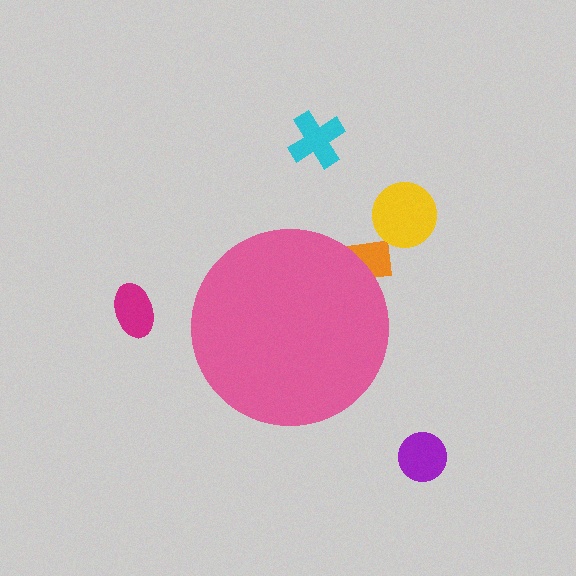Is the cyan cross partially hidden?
No, the cyan cross is fully visible.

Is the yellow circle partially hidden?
No, the yellow circle is fully visible.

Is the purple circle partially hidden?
No, the purple circle is fully visible.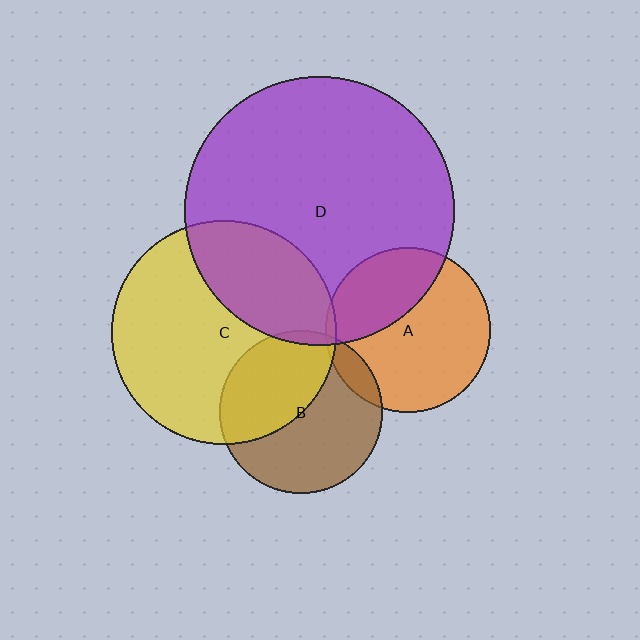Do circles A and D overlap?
Yes.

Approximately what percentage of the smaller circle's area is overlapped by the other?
Approximately 35%.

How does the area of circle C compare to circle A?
Approximately 1.8 times.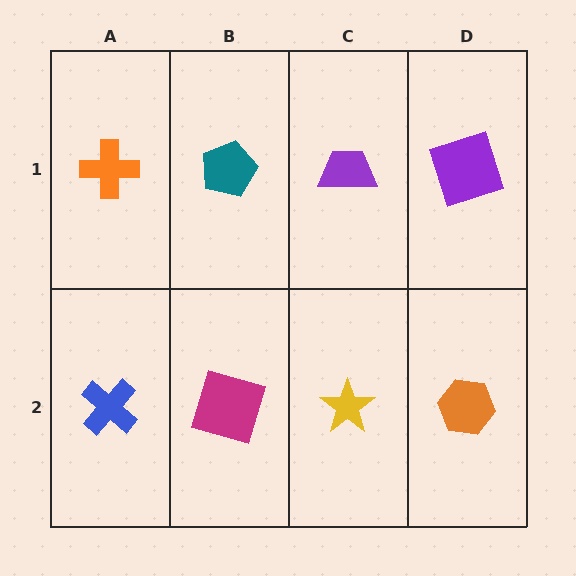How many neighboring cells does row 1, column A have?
2.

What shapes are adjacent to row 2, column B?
A teal pentagon (row 1, column B), a blue cross (row 2, column A), a yellow star (row 2, column C).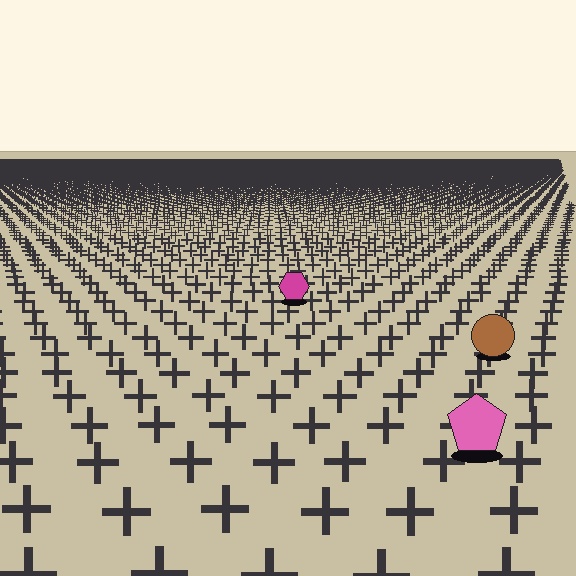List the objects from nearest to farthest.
From nearest to farthest: the pink pentagon, the brown circle, the magenta hexagon.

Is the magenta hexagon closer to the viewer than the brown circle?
No. The brown circle is closer — you can tell from the texture gradient: the ground texture is coarser near it.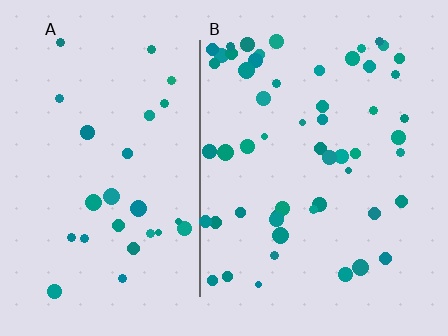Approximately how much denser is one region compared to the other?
Approximately 2.0× — region B over region A.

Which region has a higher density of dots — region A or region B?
B (the right).